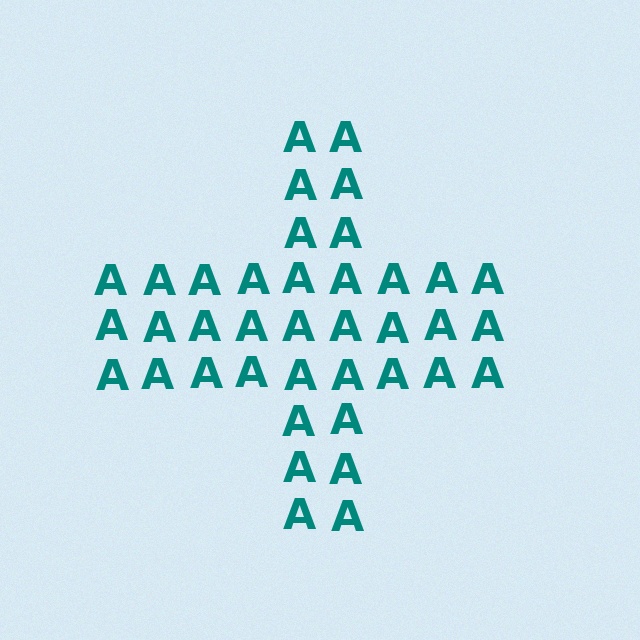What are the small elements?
The small elements are letter A's.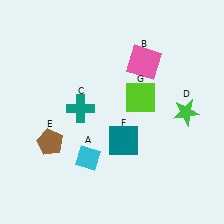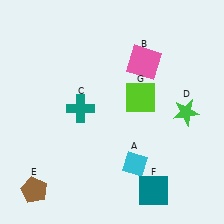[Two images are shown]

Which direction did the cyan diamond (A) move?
The cyan diamond (A) moved right.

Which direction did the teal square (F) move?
The teal square (F) moved down.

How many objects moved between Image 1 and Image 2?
3 objects moved between the two images.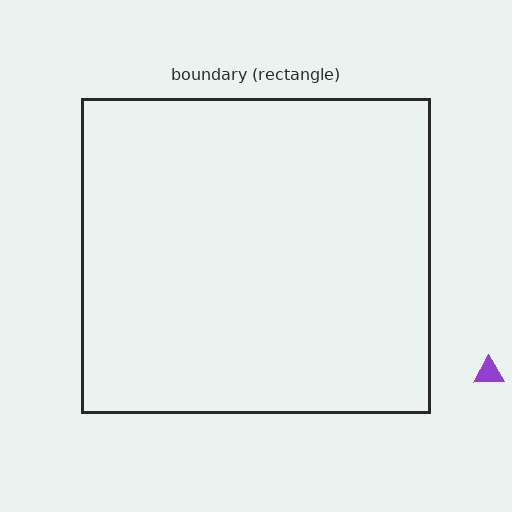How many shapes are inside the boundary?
0 inside, 1 outside.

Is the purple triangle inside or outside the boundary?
Outside.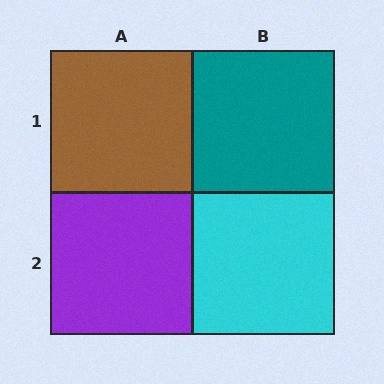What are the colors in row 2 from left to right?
Purple, cyan.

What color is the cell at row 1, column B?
Teal.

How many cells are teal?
1 cell is teal.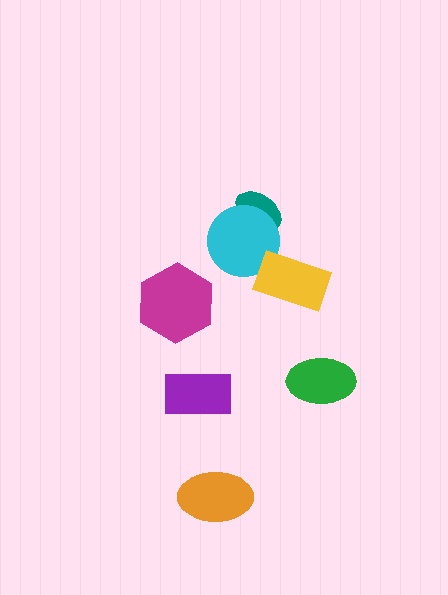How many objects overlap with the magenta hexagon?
0 objects overlap with the magenta hexagon.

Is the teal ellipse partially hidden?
Yes, it is partially covered by another shape.